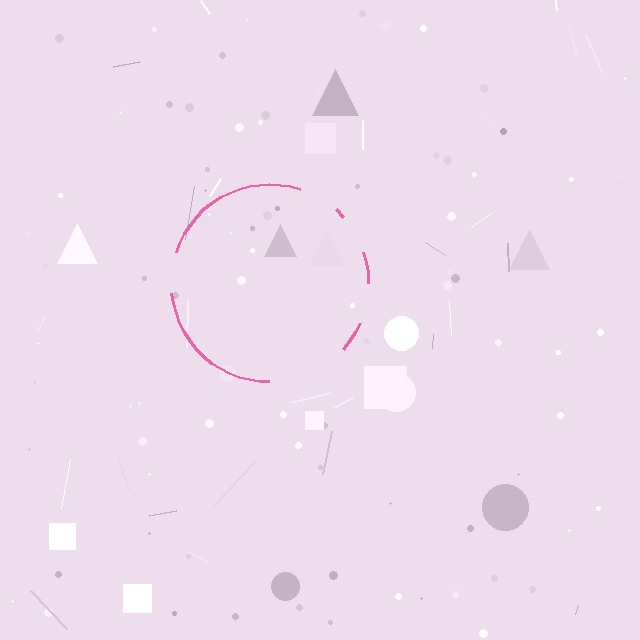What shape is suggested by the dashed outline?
The dashed outline suggests a circle.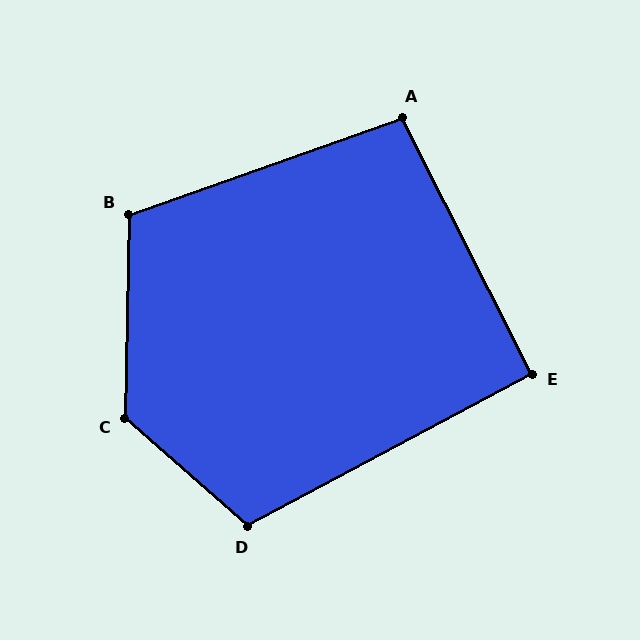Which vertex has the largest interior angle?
C, at approximately 130 degrees.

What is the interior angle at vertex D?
Approximately 111 degrees (obtuse).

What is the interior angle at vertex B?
Approximately 111 degrees (obtuse).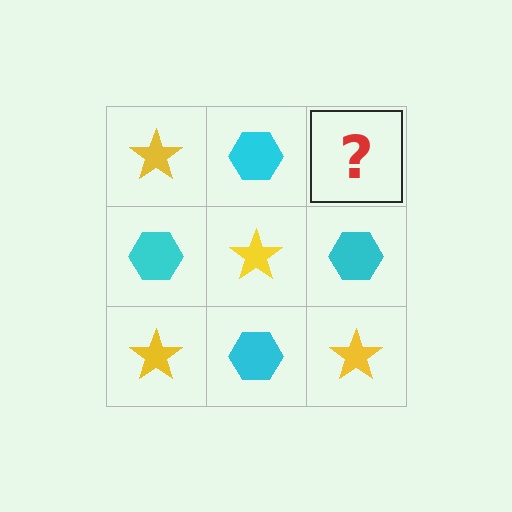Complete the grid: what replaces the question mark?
The question mark should be replaced with a yellow star.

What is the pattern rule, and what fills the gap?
The rule is that it alternates yellow star and cyan hexagon in a checkerboard pattern. The gap should be filled with a yellow star.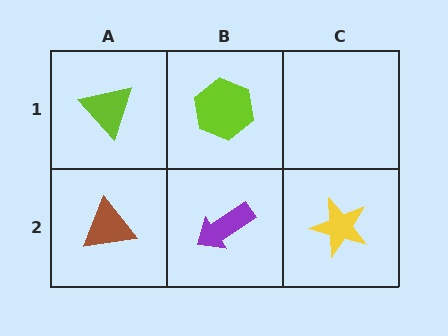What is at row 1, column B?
A lime hexagon.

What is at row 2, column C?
A yellow star.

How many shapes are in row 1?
2 shapes.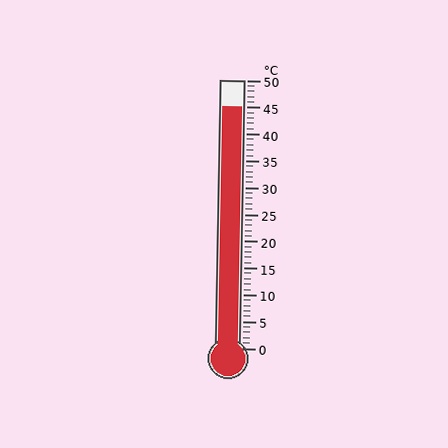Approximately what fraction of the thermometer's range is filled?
The thermometer is filled to approximately 90% of its range.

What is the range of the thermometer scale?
The thermometer scale ranges from 0°C to 50°C.